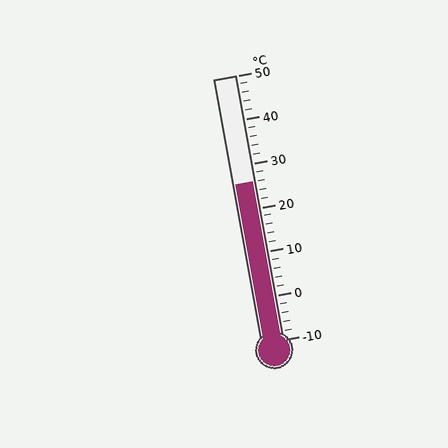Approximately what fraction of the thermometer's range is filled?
The thermometer is filled to approximately 60% of its range.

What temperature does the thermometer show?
The thermometer shows approximately 26°C.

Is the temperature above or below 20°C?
The temperature is above 20°C.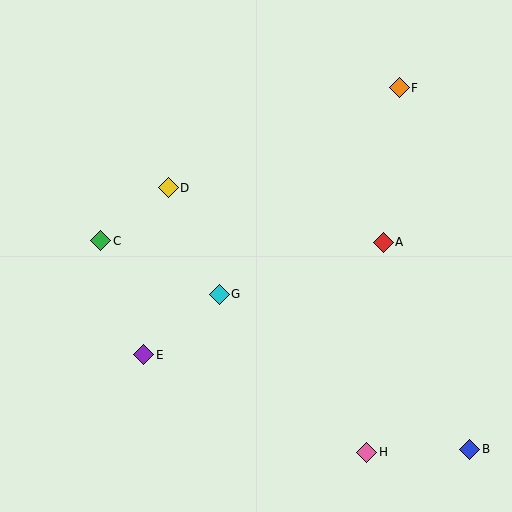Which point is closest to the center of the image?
Point G at (219, 294) is closest to the center.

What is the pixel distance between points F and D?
The distance between F and D is 251 pixels.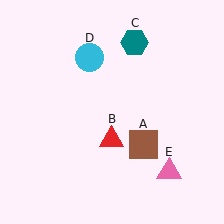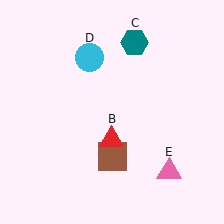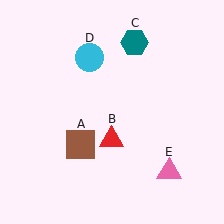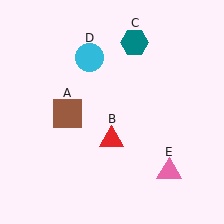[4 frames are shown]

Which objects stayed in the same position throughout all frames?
Red triangle (object B) and teal hexagon (object C) and cyan circle (object D) and pink triangle (object E) remained stationary.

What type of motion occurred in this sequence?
The brown square (object A) rotated clockwise around the center of the scene.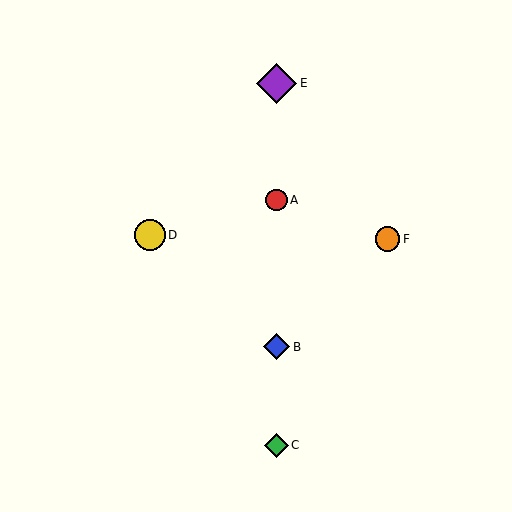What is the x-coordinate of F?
Object F is at x≈388.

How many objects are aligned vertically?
4 objects (A, B, C, E) are aligned vertically.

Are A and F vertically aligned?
No, A is at x≈277 and F is at x≈388.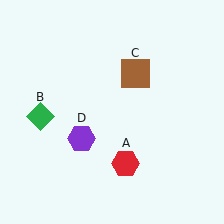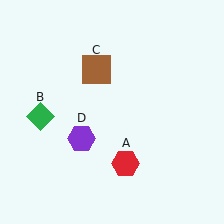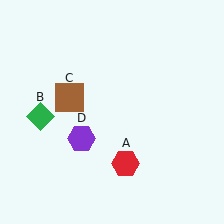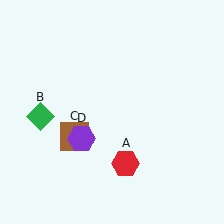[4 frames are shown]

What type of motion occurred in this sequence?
The brown square (object C) rotated counterclockwise around the center of the scene.